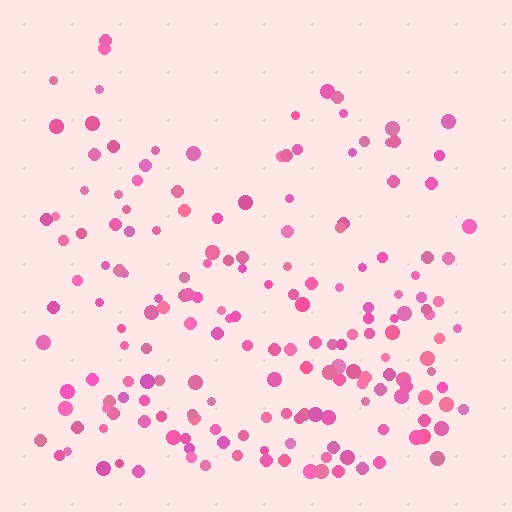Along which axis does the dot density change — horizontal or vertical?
Vertical.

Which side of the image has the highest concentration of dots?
The bottom.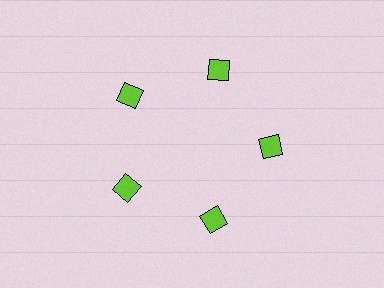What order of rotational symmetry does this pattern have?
This pattern has 5-fold rotational symmetry.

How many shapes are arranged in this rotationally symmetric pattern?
There are 5 shapes, arranged in 5 groups of 1.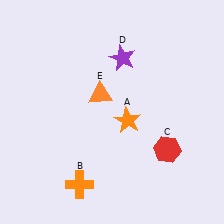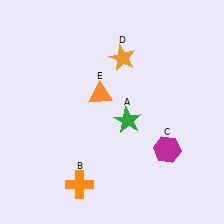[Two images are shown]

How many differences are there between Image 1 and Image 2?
There are 3 differences between the two images.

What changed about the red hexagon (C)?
In Image 1, C is red. In Image 2, it changed to magenta.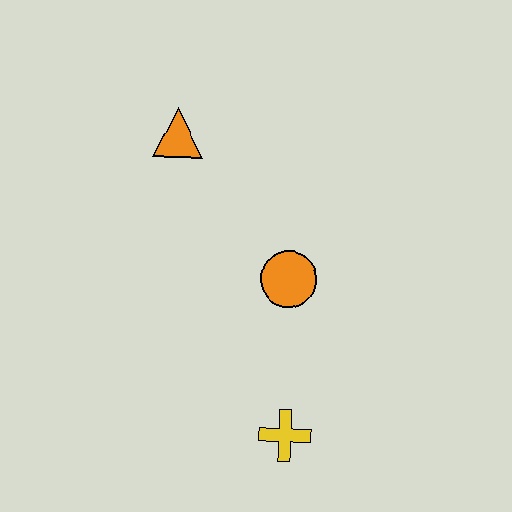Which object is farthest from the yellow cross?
The orange triangle is farthest from the yellow cross.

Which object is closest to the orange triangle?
The orange circle is closest to the orange triangle.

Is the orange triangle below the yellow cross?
No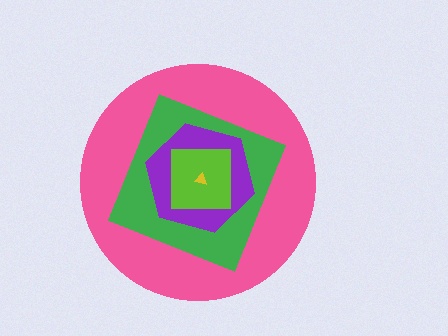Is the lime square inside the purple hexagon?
Yes.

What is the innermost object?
The yellow triangle.